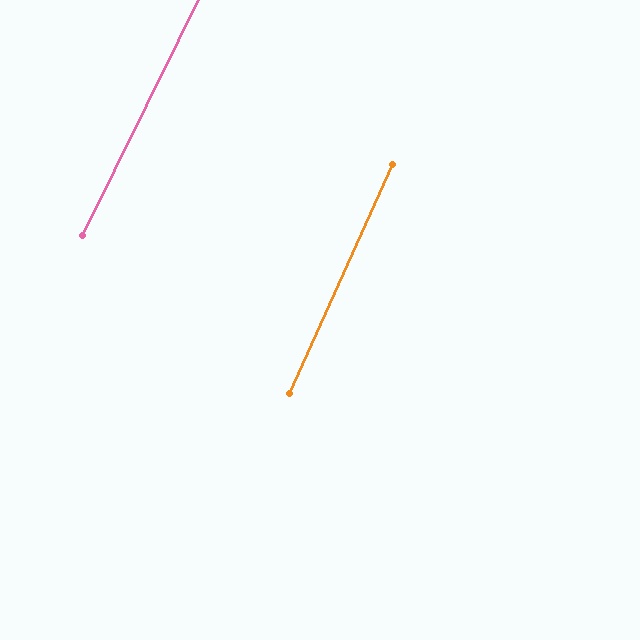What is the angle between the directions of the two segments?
Approximately 2 degrees.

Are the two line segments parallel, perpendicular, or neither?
Parallel — their directions differ by only 1.9°.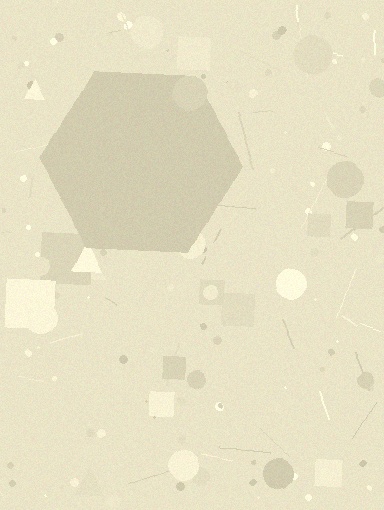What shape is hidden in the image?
A hexagon is hidden in the image.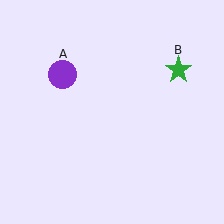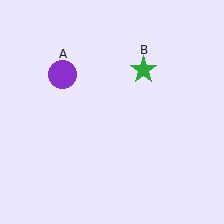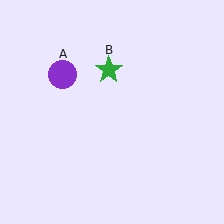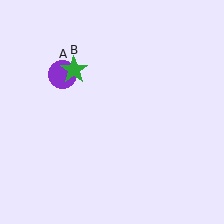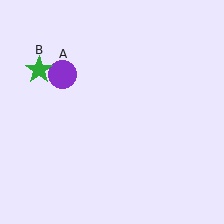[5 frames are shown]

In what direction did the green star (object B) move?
The green star (object B) moved left.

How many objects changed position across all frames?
1 object changed position: green star (object B).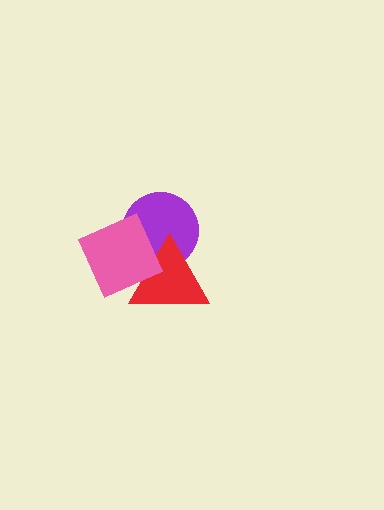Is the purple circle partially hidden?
Yes, it is partially covered by another shape.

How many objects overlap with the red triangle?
2 objects overlap with the red triangle.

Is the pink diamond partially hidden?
No, no other shape covers it.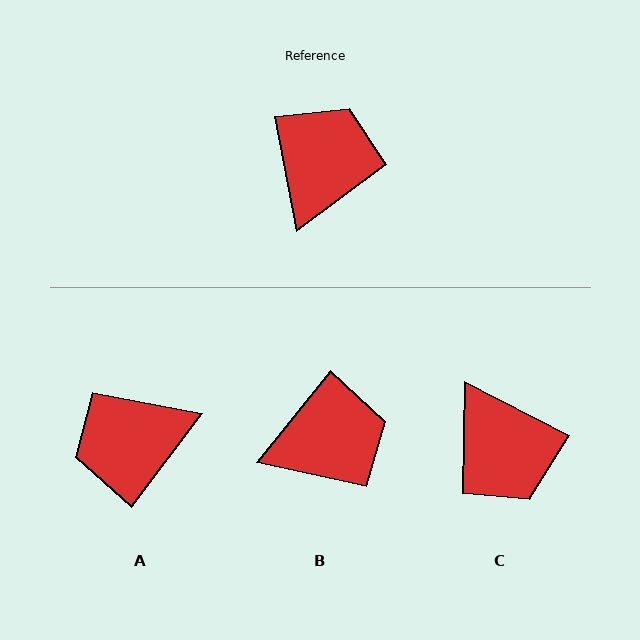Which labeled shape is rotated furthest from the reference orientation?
A, about 132 degrees away.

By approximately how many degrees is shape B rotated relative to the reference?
Approximately 49 degrees clockwise.